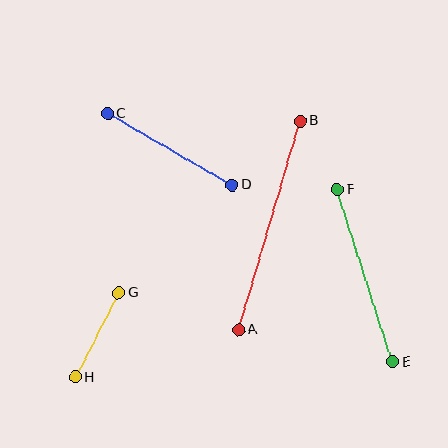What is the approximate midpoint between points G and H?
The midpoint is at approximately (97, 335) pixels.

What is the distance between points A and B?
The distance is approximately 217 pixels.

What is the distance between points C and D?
The distance is approximately 144 pixels.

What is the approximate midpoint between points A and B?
The midpoint is at approximately (269, 225) pixels.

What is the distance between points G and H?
The distance is approximately 95 pixels.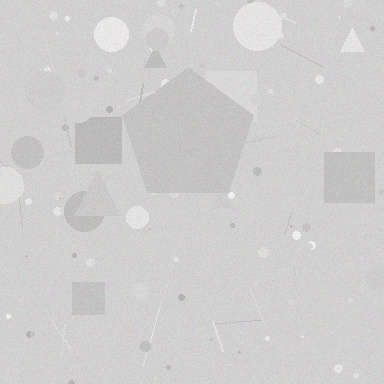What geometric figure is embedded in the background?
A pentagon is embedded in the background.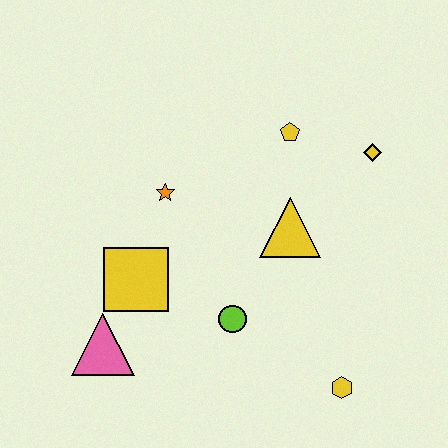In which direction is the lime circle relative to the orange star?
The lime circle is below the orange star.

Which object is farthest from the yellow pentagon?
The pink triangle is farthest from the yellow pentagon.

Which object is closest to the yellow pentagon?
The yellow diamond is closest to the yellow pentagon.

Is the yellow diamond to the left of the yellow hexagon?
No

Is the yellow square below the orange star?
Yes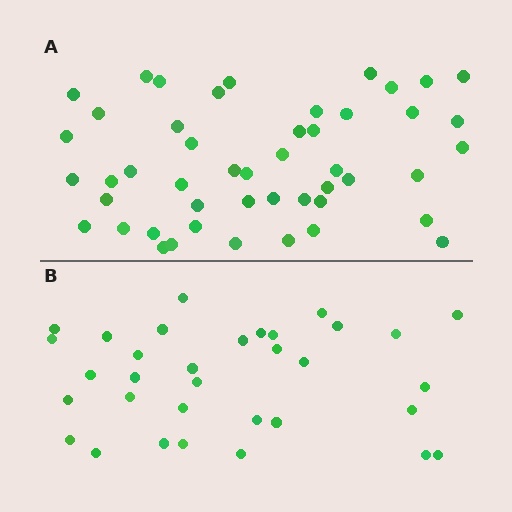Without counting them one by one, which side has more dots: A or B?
Region A (the top region) has more dots.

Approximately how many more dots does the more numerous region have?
Region A has approximately 15 more dots than region B.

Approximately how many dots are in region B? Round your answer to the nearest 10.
About 30 dots. (The exact count is 33, which rounds to 30.)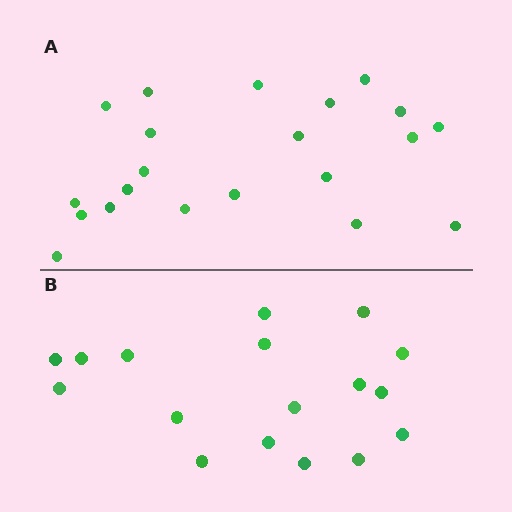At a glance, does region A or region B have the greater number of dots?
Region A (the top region) has more dots.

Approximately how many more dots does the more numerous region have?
Region A has about 4 more dots than region B.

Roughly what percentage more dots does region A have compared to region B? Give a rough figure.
About 25% more.